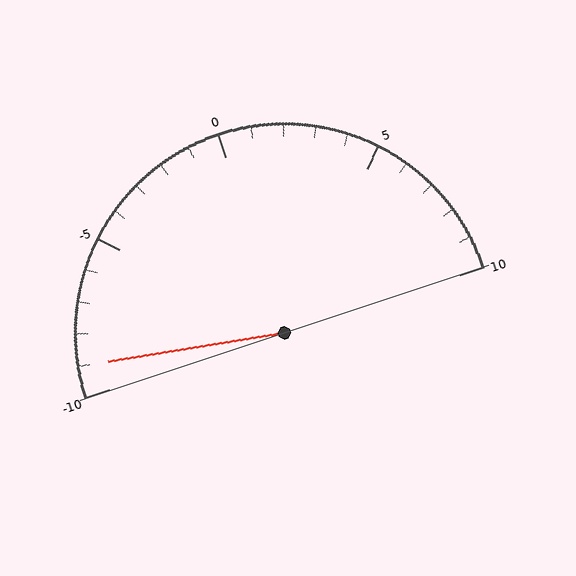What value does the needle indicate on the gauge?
The needle indicates approximately -9.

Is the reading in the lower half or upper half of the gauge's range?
The reading is in the lower half of the range (-10 to 10).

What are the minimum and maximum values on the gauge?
The gauge ranges from -10 to 10.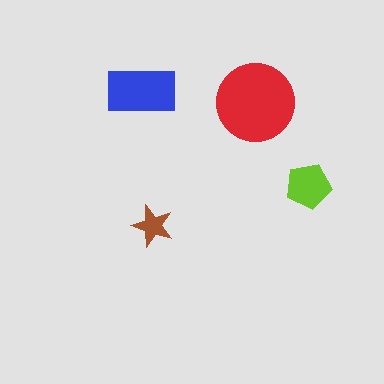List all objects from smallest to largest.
The brown star, the lime pentagon, the blue rectangle, the red circle.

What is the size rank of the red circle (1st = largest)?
1st.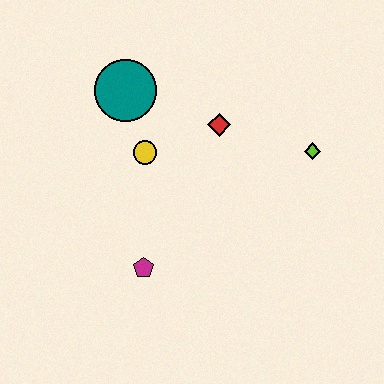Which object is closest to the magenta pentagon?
The yellow circle is closest to the magenta pentagon.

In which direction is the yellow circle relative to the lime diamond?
The yellow circle is to the left of the lime diamond.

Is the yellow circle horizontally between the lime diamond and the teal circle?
Yes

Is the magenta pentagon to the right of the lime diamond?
No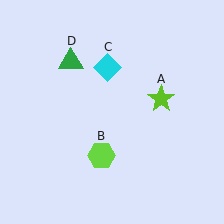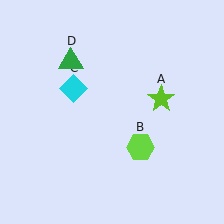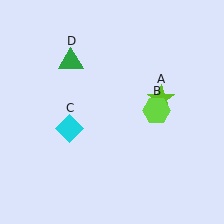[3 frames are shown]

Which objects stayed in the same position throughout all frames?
Lime star (object A) and green triangle (object D) remained stationary.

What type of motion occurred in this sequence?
The lime hexagon (object B), cyan diamond (object C) rotated counterclockwise around the center of the scene.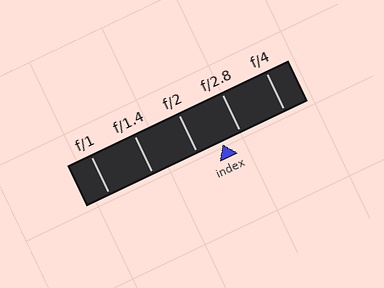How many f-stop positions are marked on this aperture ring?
There are 5 f-stop positions marked.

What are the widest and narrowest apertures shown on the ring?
The widest aperture shown is f/1 and the narrowest is f/4.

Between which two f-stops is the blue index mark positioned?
The index mark is between f/2 and f/2.8.